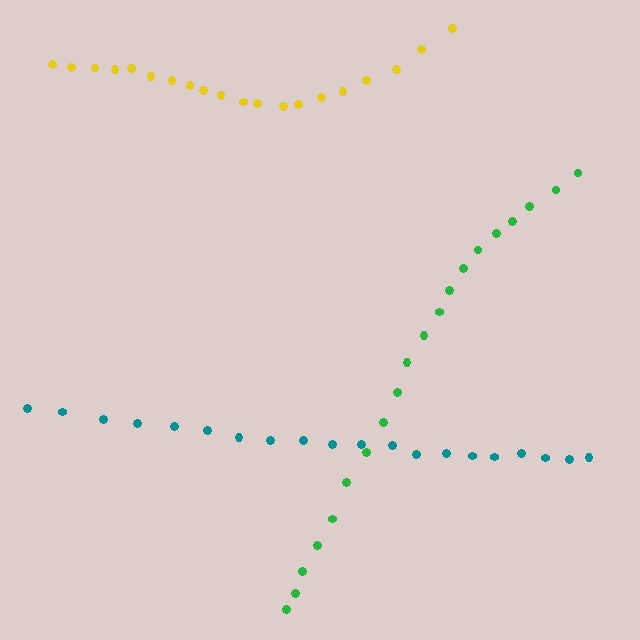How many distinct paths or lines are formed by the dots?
There are 3 distinct paths.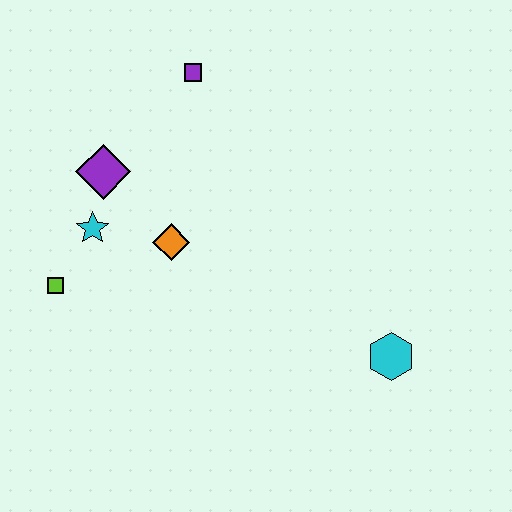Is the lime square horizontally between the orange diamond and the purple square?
No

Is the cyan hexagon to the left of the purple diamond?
No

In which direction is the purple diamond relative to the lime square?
The purple diamond is above the lime square.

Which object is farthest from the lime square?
The cyan hexagon is farthest from the lime square.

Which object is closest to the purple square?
The purple diamond is closest to the purple square.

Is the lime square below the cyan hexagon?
No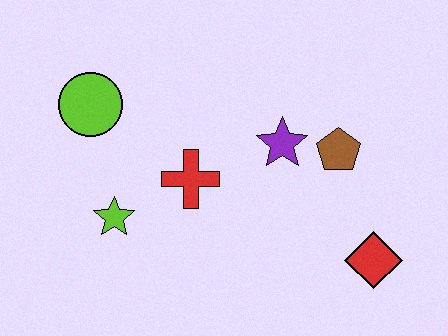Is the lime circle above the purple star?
Yes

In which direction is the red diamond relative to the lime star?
The red diamond is to the right of the lime star.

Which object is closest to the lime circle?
The lime star is closest to the lime circle.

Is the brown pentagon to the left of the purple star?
No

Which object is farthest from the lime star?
The red diamond is farthest from the lime star.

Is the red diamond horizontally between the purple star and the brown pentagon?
No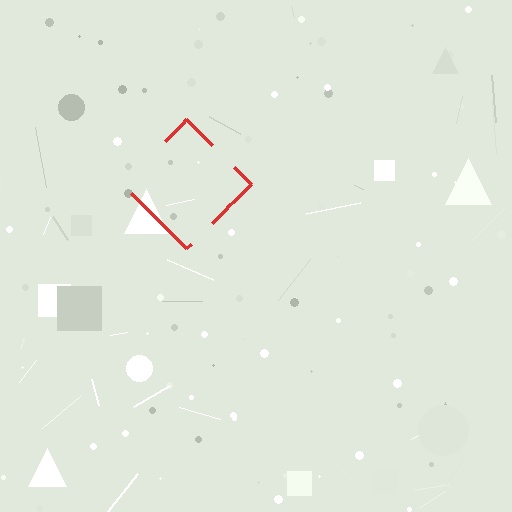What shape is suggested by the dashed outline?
The dashed outline suggests a diamond.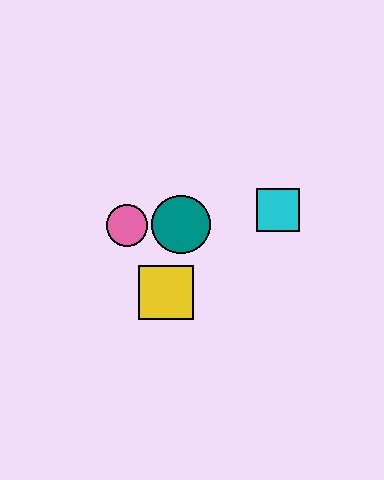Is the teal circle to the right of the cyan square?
No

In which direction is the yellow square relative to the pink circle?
The yellow square is below the pink circle.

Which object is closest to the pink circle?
The teal circle is closest to the pink circle.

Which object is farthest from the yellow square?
The cyan square is farthest from the yellow square.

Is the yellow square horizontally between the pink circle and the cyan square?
Yes